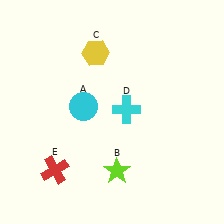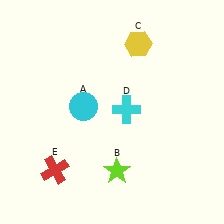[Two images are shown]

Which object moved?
The yellow hexagon (C) moved right.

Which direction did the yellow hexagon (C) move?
The yellow hexagon (C) moved right.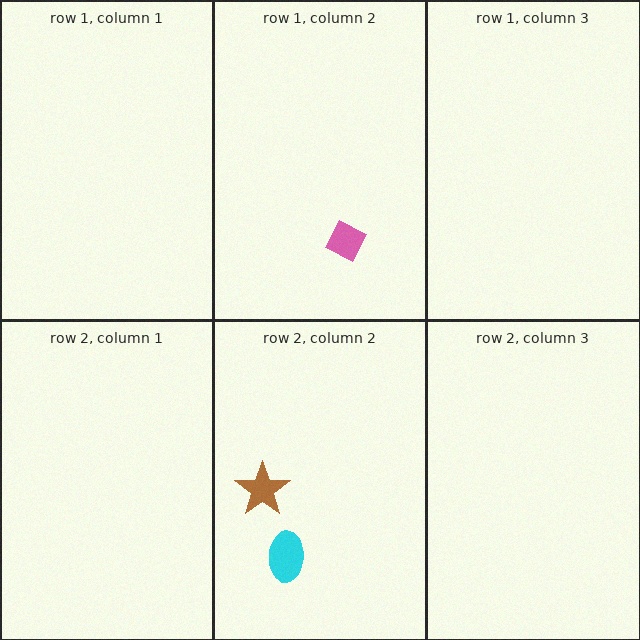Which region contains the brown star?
The row 2, column 2 region.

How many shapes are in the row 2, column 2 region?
2.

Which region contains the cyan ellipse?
The row 2, column 2 region.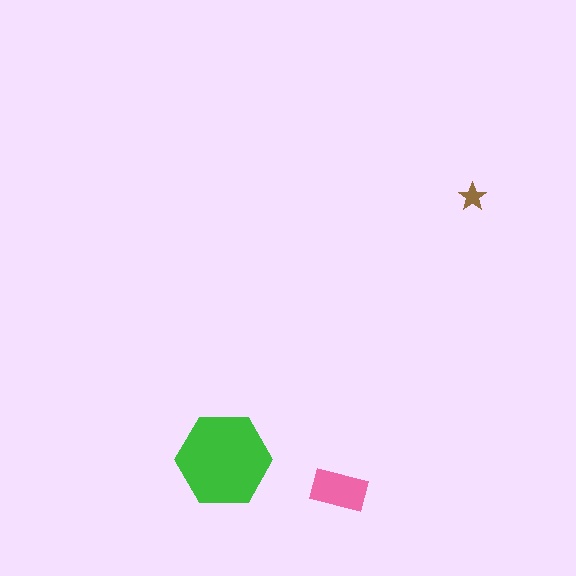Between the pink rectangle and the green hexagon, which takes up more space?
The green hexagon.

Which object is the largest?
The green hexagon.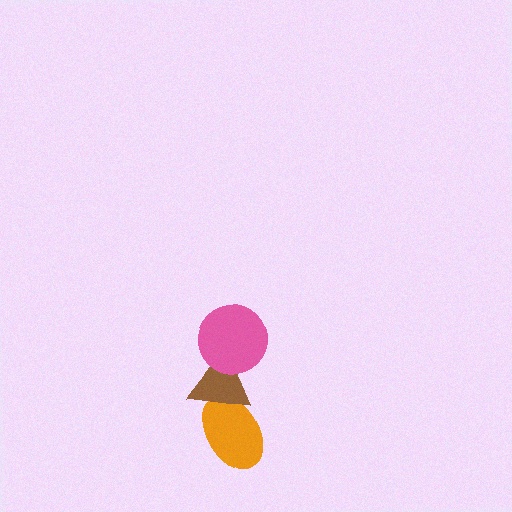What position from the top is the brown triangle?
The brown triangle is 2nd from the top.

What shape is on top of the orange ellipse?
The brown triangle is on top of the orange ellipse.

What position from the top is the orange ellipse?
The orange ellipse is 3rd from the top.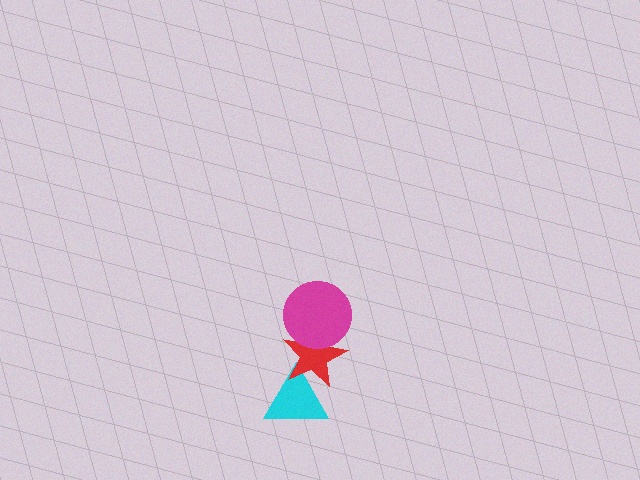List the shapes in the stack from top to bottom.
From top to bottom: the magenta circle, the red star, the cyan triangle.